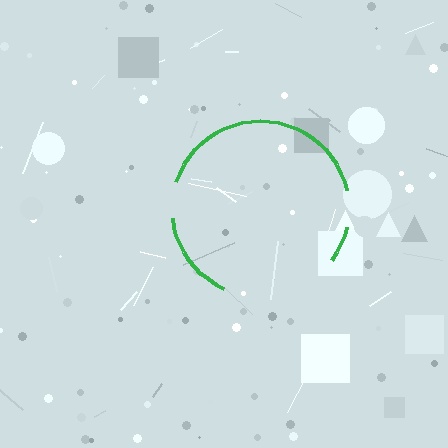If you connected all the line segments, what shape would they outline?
They would outline a circle.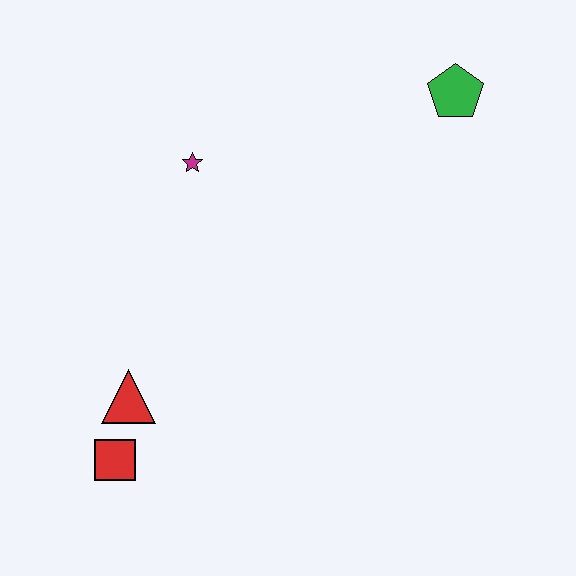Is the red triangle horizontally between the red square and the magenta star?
Yes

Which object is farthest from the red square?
The green pentagon is farthest from the red square.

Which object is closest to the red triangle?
The red square is closest to the red triangle.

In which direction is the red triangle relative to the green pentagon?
The red triangle is to the left of the green pentagon.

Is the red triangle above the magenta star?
No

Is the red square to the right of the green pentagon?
No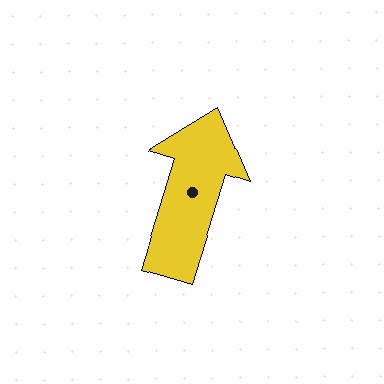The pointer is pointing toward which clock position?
Roughly 1 o'clock.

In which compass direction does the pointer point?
North.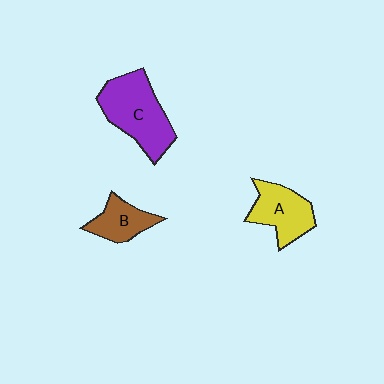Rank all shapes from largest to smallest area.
From largest to smallest: C (purple), A (yellow), B (brown).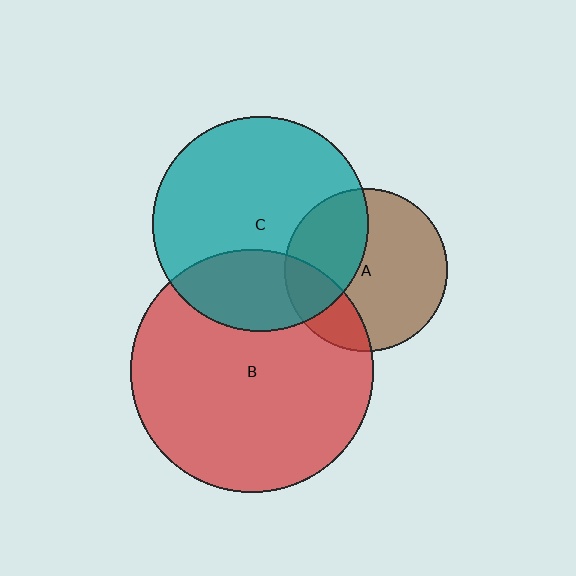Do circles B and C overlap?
Yes.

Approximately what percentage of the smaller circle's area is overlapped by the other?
Approximately 30%.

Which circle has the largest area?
Circle B (red).